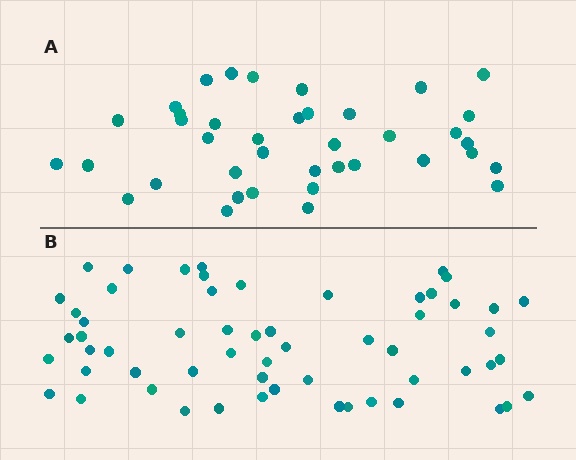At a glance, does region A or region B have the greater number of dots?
Region B (the bottom region) has more dots.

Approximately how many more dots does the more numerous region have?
Region B has approximately 20 more dots than region A.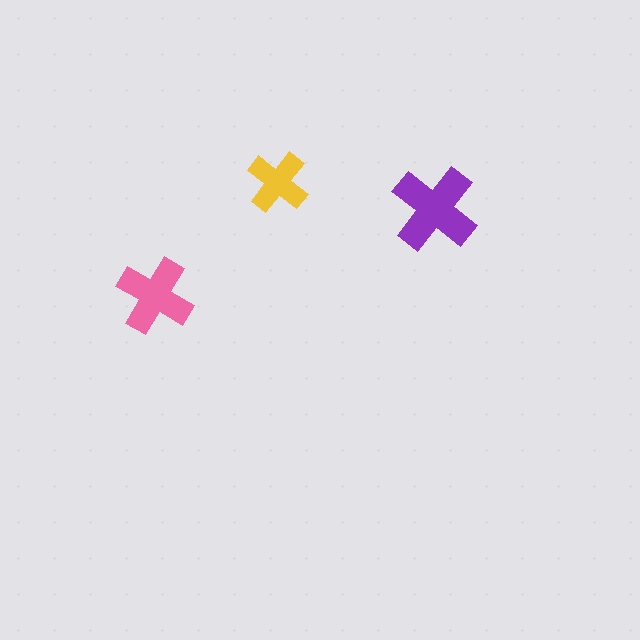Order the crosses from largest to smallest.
the purple one, the pink one, the yellow one.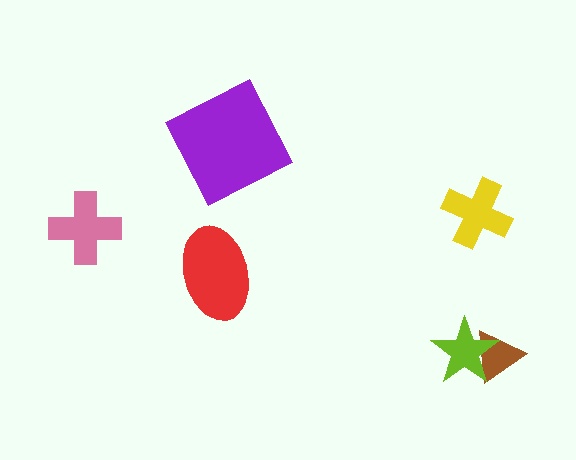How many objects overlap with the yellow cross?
0 objects overlap with the yellow cross.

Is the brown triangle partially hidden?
Yes, it is partially covered by another shape.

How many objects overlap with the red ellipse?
0 objects overlap with the red ellipse.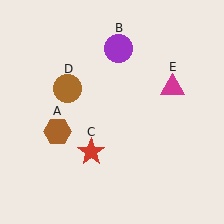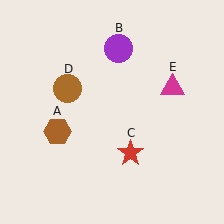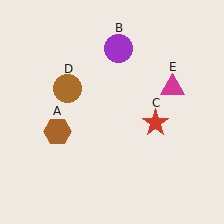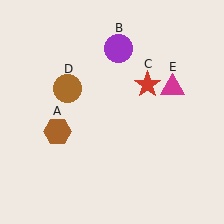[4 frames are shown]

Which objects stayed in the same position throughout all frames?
Brown hexagon (object A) and purple circle (object B) and brown circle (object D) and magenta triangle (object E) remained stationary.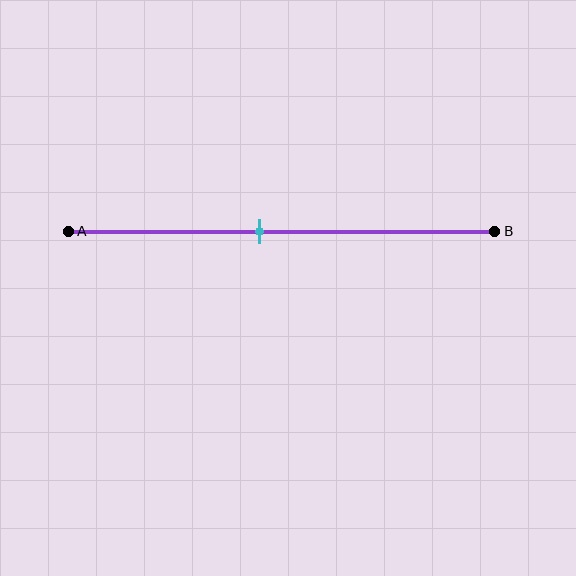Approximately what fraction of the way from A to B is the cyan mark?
The cyan mark is approximately 45% of the way from A to B.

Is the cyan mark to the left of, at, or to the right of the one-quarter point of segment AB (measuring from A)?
The cyan mark is to the right of the one-quarter point of segment AB.